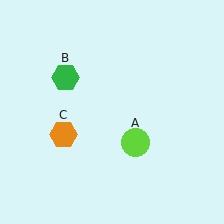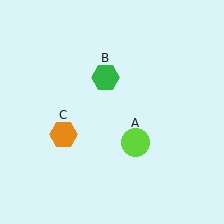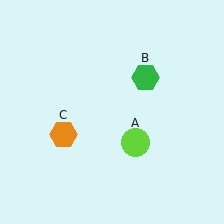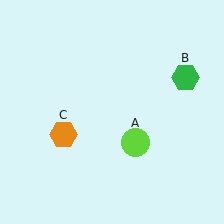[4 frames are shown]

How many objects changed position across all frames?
1 object changed position: green hexagon (object B).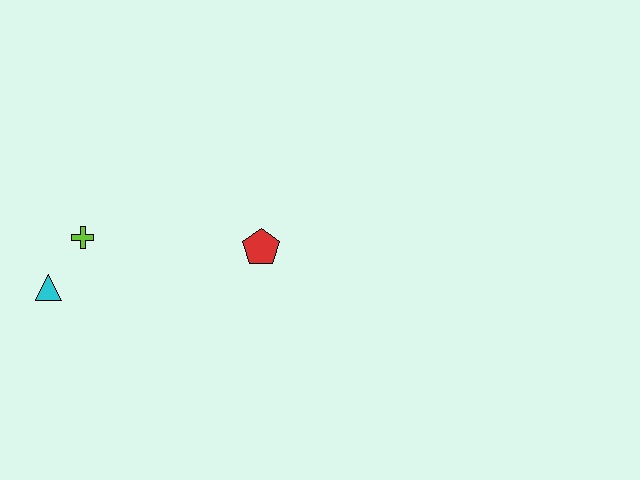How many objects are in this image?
There are 3 objects.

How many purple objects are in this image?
There are no purple objects.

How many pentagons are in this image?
There is 1 pentagon.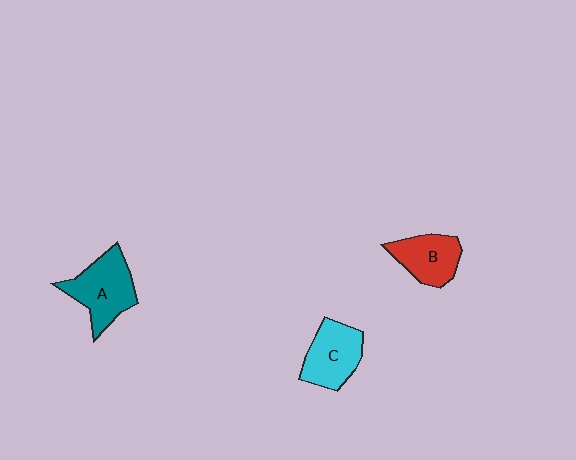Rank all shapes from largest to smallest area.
From largest to smallest: A (teal), C (cyan), B (red).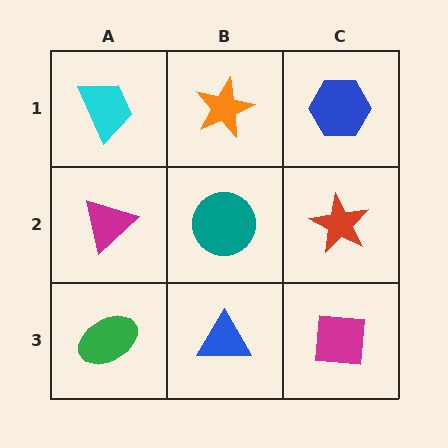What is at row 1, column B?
An orange star.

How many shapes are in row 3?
3 shapes.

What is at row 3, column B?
A blue triangle.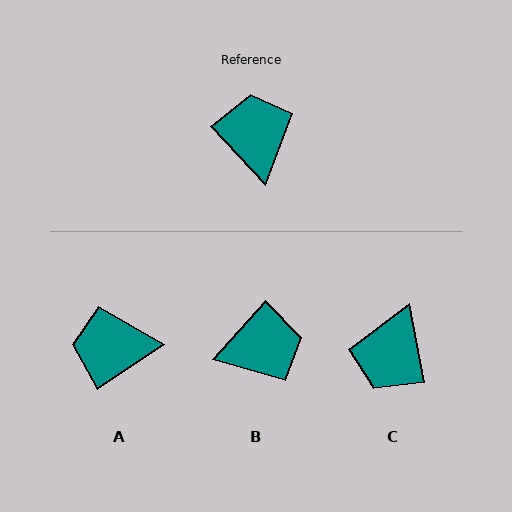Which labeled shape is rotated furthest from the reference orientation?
C, about 148 degrees away.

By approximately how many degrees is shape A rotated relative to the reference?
Approximately 81 degrees counter-clockwise.